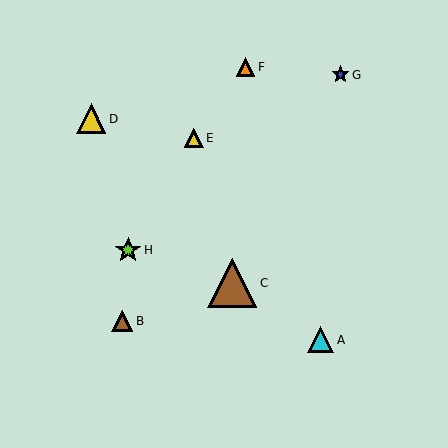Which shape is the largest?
The brown triangle (labeled C) is the largest.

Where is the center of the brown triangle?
The center of the brown triangle is at (232, 283).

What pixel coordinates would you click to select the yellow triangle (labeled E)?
Click at (194, 138) to select the yellow triangle E.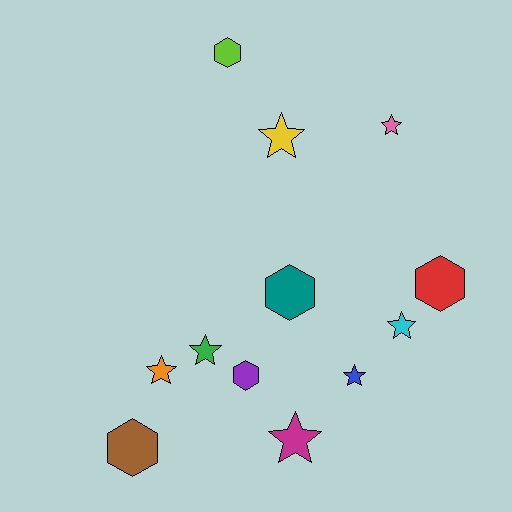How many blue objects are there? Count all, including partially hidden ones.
There is 1 blue object.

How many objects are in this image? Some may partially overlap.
There are 12 objects.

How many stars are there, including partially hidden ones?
There are 7 stars.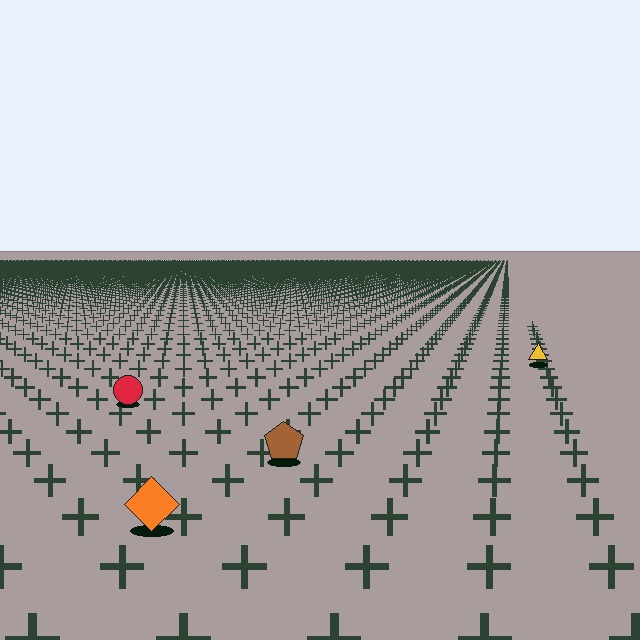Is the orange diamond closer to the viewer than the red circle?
Yes. The orange diamond is closer — you can tell from the texture gradient: the ground texture is coarser near it.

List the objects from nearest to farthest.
From nearest to farthest: the orange diamond, the brown pentagon, the red circle, the yellow triangle.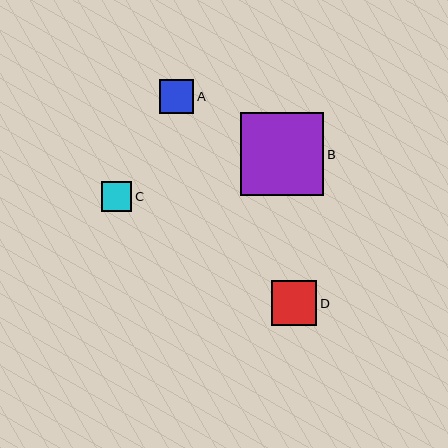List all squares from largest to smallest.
From largest to smallest: B, D, A, C.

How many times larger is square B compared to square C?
Square B is approximately 2.7 times the size of square C.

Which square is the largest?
Square B is the largest with a size of approximately 83 pixels.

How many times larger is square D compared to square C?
Square D is approximately 1.5 times the size of square C.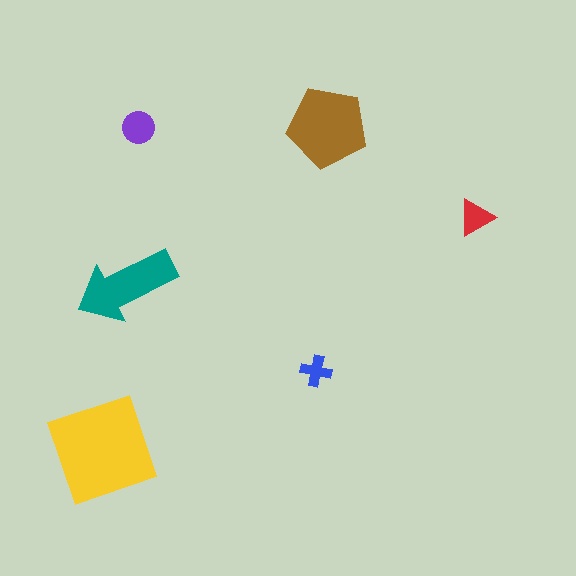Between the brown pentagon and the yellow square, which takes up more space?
The yellow square.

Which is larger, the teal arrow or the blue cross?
The teal arrow.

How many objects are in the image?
There are 6 objects in the image.